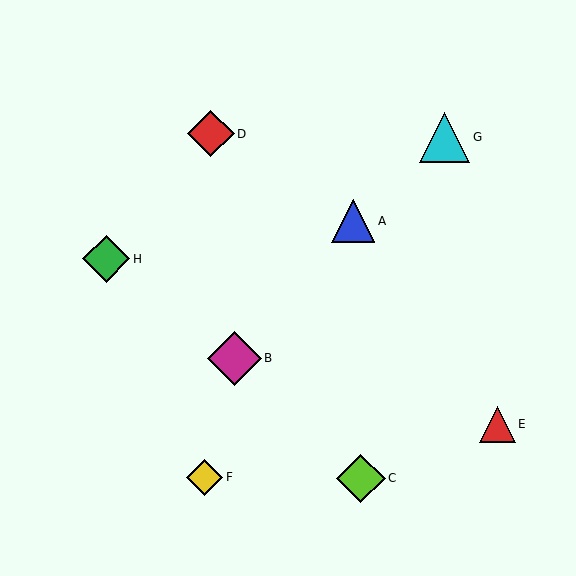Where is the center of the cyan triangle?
The center of the cyan triangle is at (445, 137).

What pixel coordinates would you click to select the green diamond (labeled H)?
Click at (106, 259) to select the green diamond H.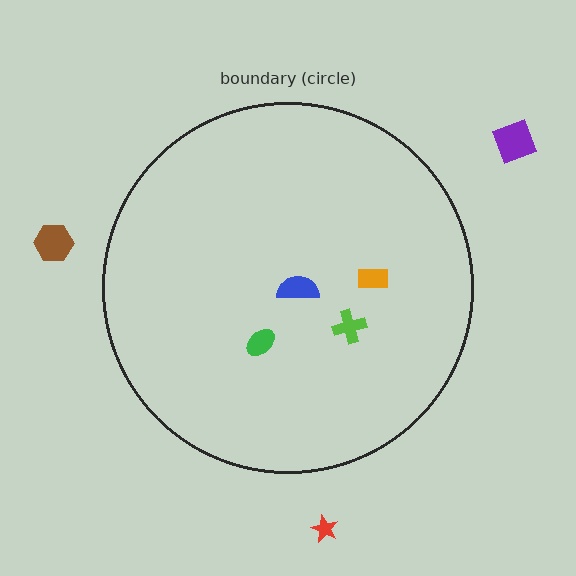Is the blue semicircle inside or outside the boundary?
Inside.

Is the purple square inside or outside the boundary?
Outside.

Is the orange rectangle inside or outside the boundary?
Inside.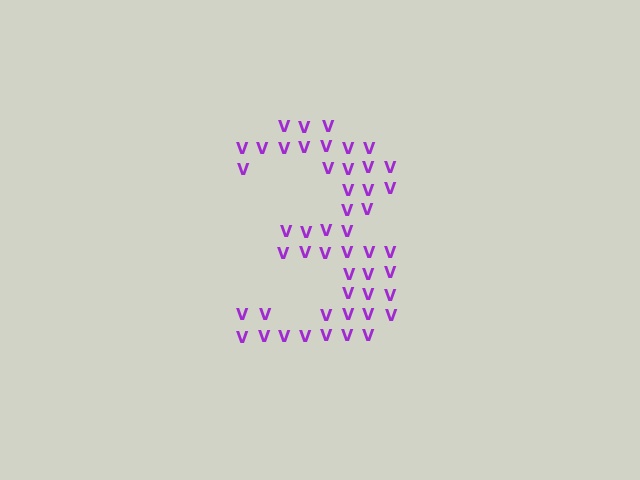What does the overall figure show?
The overall figure shows the digit 3.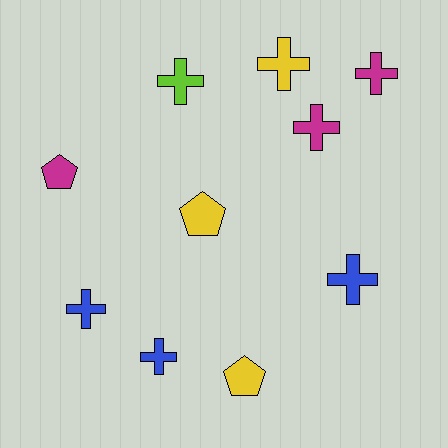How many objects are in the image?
There are 10 objects.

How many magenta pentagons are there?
There is 1 magenta pentagon.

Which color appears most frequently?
Blue, with 3 objects.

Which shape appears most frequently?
Cross, with 7 objects.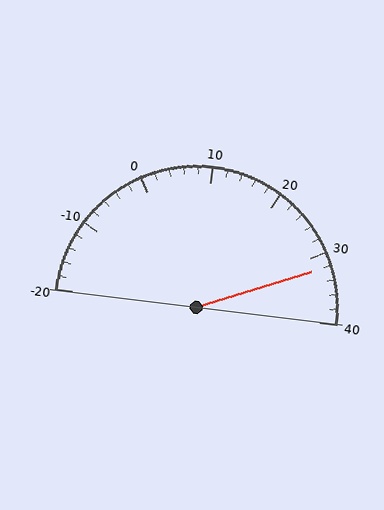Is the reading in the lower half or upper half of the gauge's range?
The reading is in the upper half of the range (-20 to 40).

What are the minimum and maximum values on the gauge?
The gauge ranges from -20 to 40.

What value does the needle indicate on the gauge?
The needle indicates approximately 32.